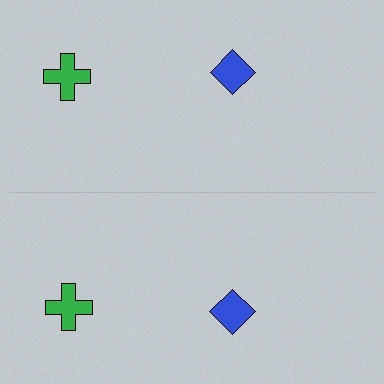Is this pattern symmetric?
Yes, this pattern has bilateral (reflection) symmetry.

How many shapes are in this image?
There are 4 shapes in this image.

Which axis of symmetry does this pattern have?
The pattern has a horizontal axis of symmetry running through the center of the image.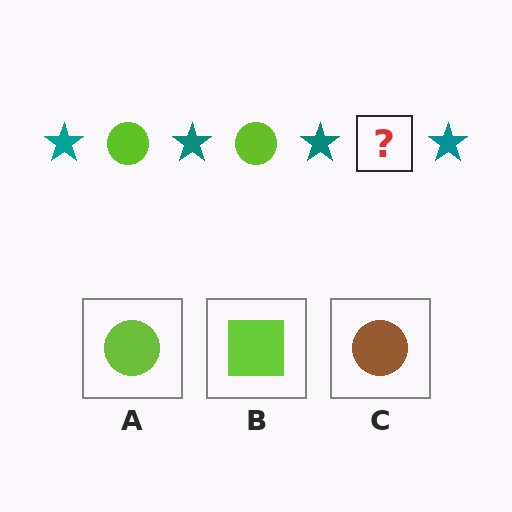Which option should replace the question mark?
Option A.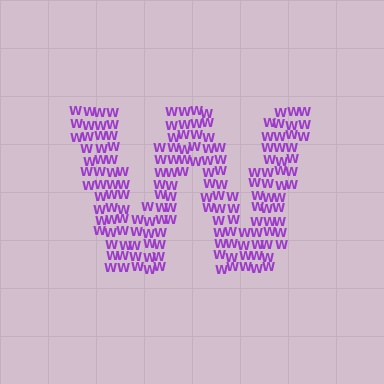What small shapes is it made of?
It is made of small letter W's.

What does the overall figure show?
The overall figure shows the letter W.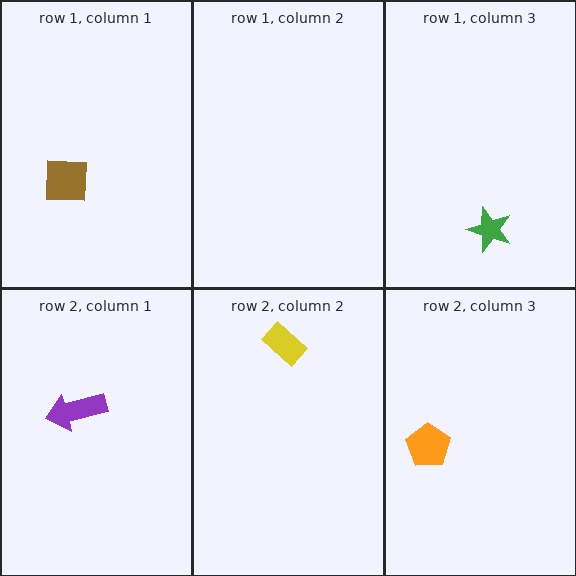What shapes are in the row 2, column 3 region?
The orange pentagon.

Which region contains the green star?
The row 1, column 3 region.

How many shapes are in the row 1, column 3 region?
1.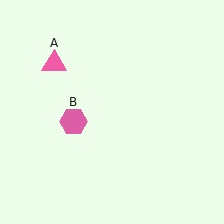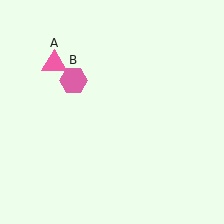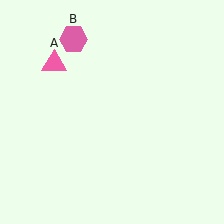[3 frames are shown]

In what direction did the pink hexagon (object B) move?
The pink hexagon (object B) moved up.